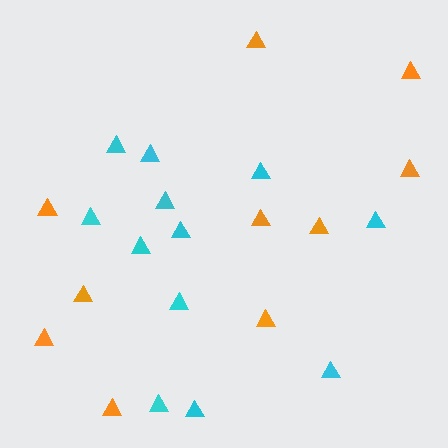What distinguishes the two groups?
There are 2 groups: one group of orange triangles (10) and one group of cyan triangles (12).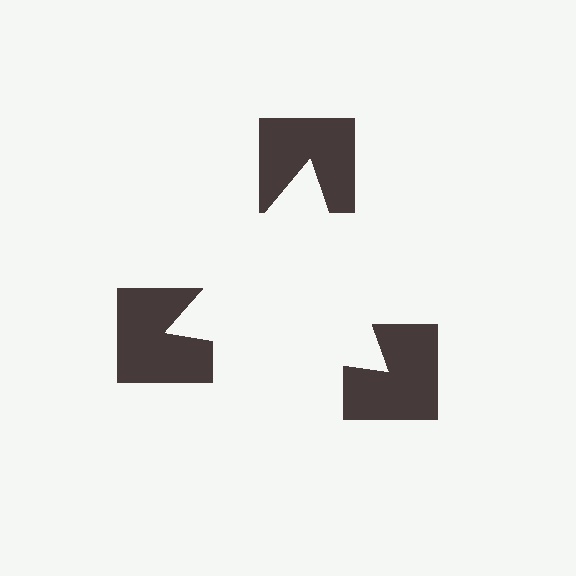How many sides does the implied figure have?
3 sides.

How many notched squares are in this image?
There are 3 — one at each vertex of the illusory triangle.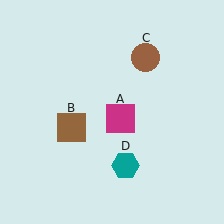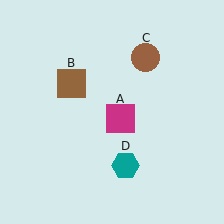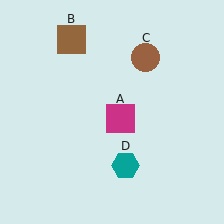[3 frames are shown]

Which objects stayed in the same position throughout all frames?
Magenta square (object A) and brown circle (object C) and teal hexagon (object D) remained stationary.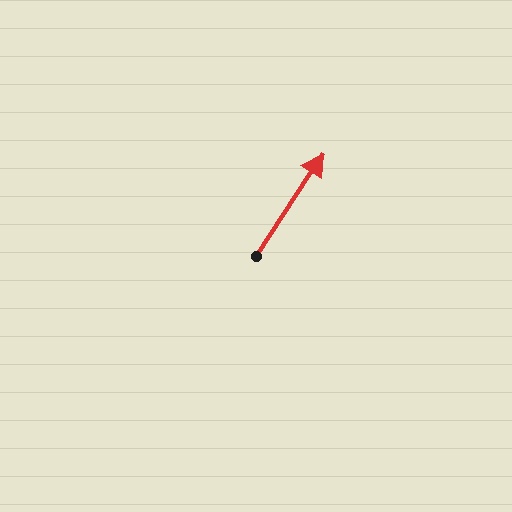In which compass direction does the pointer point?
Northeast.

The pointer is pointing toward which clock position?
Roughly 1 o'clock.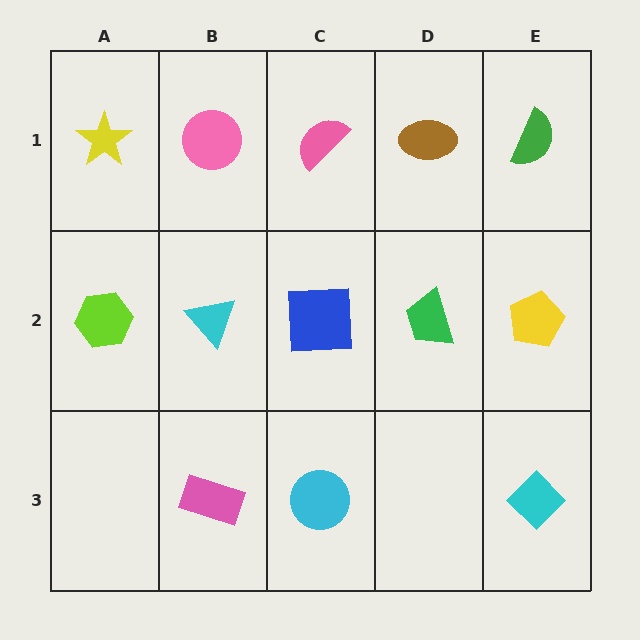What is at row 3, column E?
A cyan diamond.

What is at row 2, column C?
A blue square.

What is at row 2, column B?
A cyan triangle.